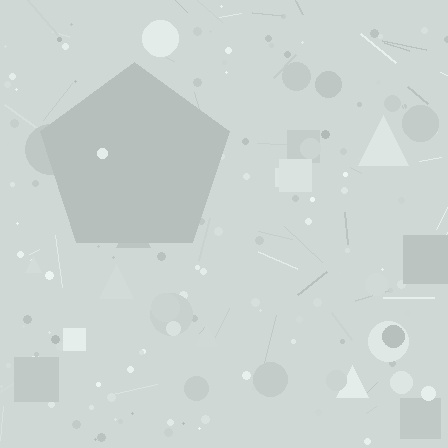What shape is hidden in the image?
A pentagon is hidden in the image.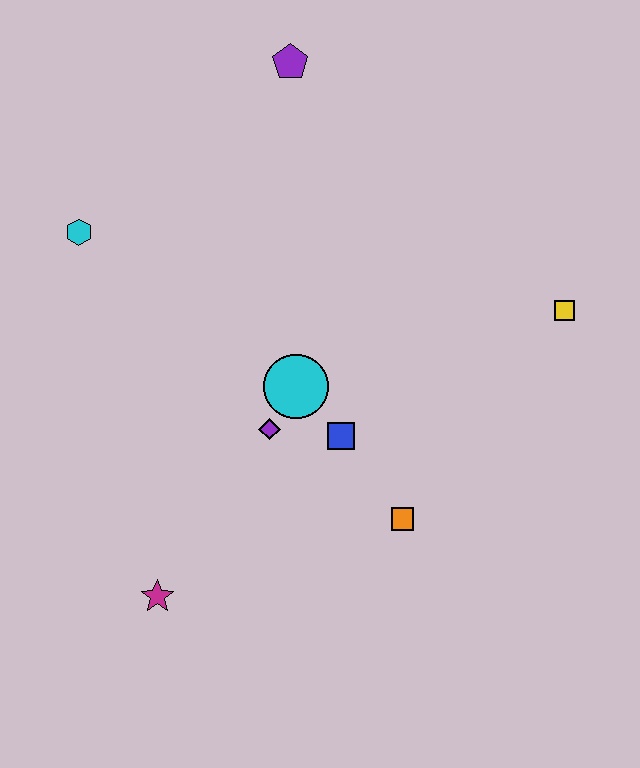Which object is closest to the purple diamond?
The cyan circle is closest to the purple diamond.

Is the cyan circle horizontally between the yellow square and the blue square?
No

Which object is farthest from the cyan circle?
The purple pentagon is farthest from the cyan circle.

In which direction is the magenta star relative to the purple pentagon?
The magenta star is below the purple pentagon.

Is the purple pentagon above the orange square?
Yes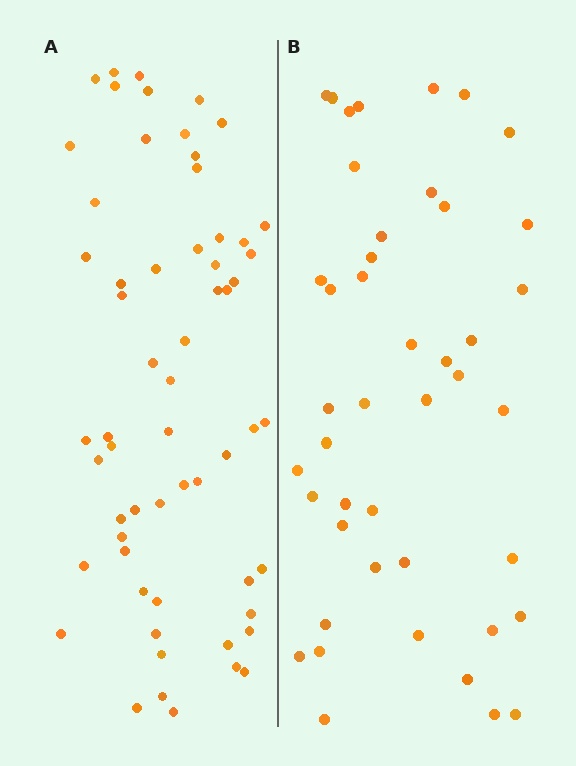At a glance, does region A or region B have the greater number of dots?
Region A (the left region) has more dots.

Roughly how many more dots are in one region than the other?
Region A has approximately 15 more dots than region B.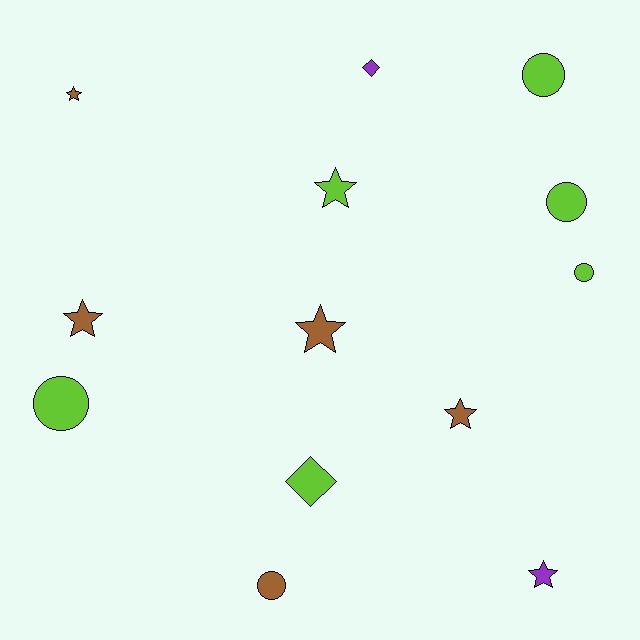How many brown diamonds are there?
There are no brown diamonds.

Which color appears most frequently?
Lime, with 6 objects.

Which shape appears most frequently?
Star, with 6 objects.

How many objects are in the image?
There are 13 objects.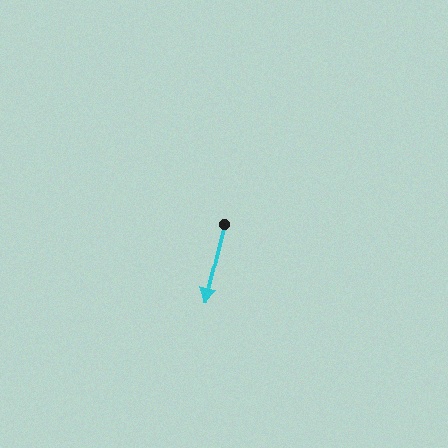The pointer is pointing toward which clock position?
Roughly 6 o'clock.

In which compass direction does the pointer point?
South.